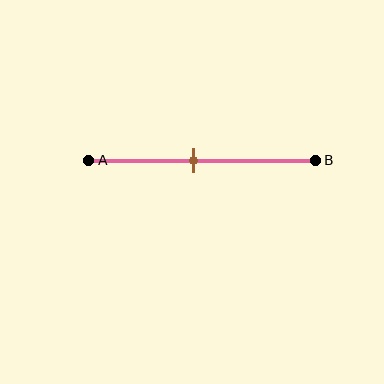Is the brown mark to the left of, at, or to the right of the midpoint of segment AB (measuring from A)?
The brown mark is to the left of the midpoint of segment AB.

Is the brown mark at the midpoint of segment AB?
No, the mark is at about 45% from A, not at the 50% midpoint.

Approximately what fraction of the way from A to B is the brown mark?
The brown mark is approximately 45% of the way from A to B.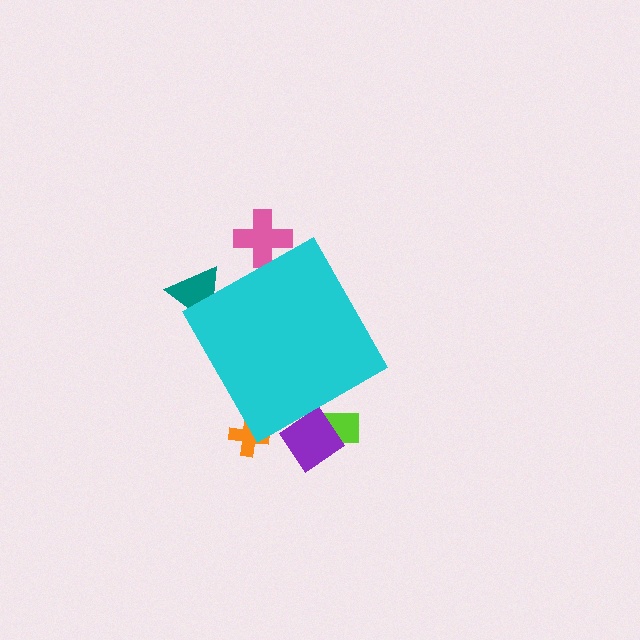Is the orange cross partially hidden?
Yes, the orange cross is partially hidden behind the cyan diamond.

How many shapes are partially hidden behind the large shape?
5 shapes are partially hidden.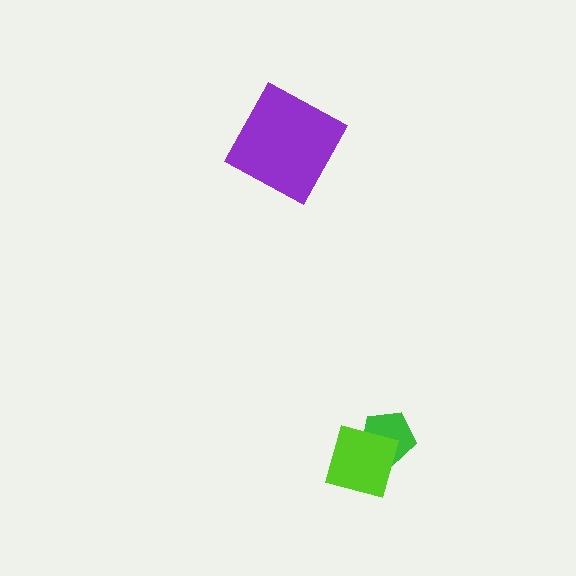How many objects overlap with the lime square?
1 object overlaps with the lime square.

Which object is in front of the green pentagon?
The lime square is in front of the green pentagon.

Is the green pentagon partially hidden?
Yes, it is partially covered by another shape.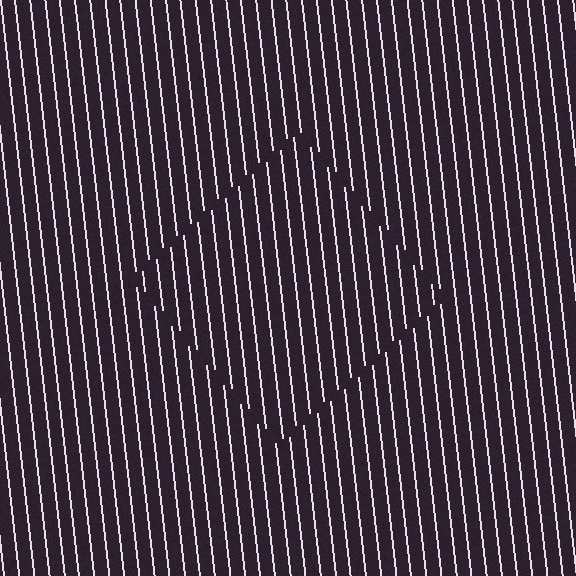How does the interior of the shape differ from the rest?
The interior of the shape contains the same grating, shifted by half a period — the contour is defined by the phase discontinuity where line-ends from the inner and outer gratings abut.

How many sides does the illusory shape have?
4 sides — the line-ends trace a square.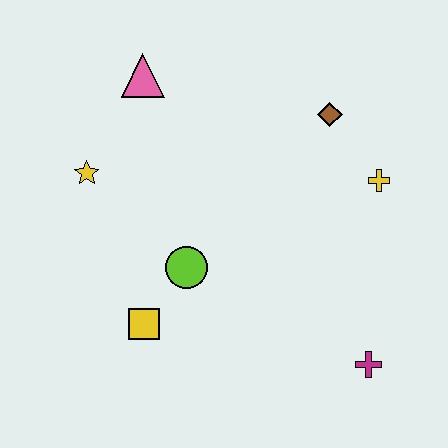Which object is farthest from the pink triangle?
The magenta cross is farthest from the pink triangle.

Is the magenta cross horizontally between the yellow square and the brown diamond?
No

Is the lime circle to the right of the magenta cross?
No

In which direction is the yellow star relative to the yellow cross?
The yellow star is to the left of the yellow cross.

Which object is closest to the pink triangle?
The yellow star is closest to the pink triangle.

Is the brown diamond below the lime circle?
No